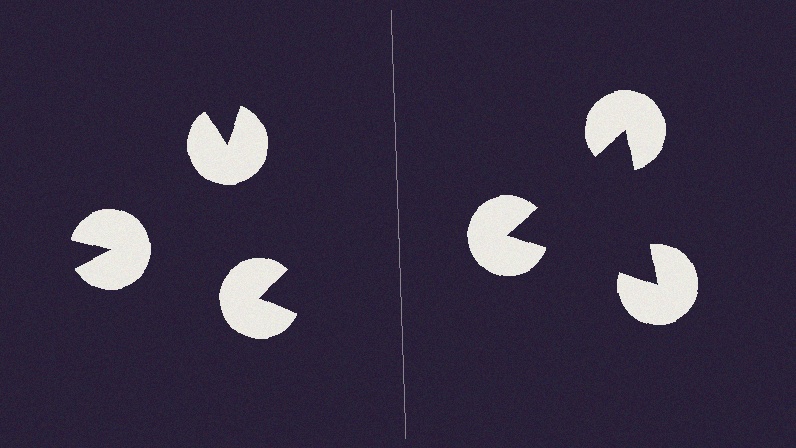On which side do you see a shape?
An illusory triangle appears on the right side. On the left side the wedge cuts are rotated, so no coherent shape forms.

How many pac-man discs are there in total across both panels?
6 — 3 on each side.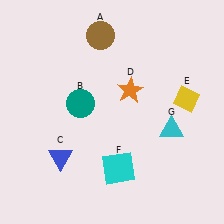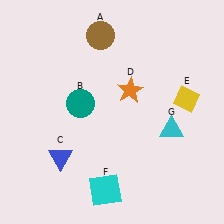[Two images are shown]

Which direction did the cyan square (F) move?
The cyan square (F) moved down.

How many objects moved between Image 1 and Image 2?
1 object moved between the two images.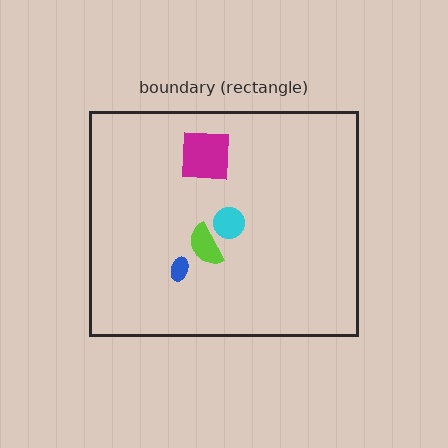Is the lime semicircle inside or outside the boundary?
Inside.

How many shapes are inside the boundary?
4 inside, 0 outside.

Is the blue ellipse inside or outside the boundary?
Inside.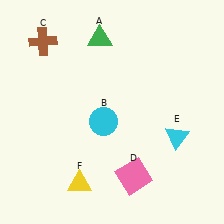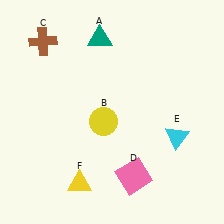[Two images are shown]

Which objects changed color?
A changed from green to teal. B changed from cyan to yellow.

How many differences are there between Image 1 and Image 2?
There are 2 differences between the two images.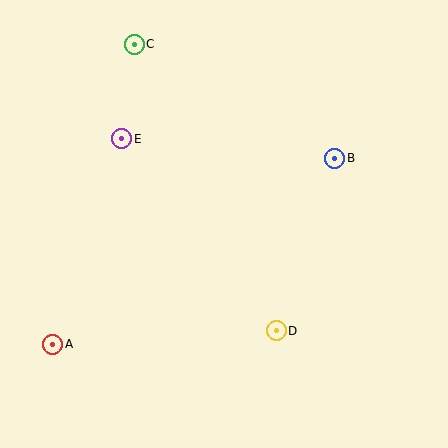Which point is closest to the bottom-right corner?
Point D is closest to the bottom-right corner.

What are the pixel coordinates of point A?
Point A is at (52, 344).